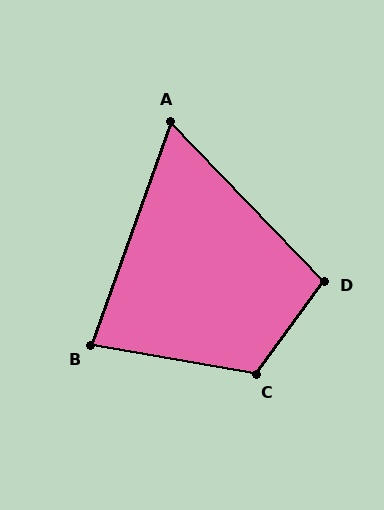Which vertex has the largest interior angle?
C, at approximately 117 degrees.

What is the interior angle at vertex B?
Approximately 80 degrees (acute).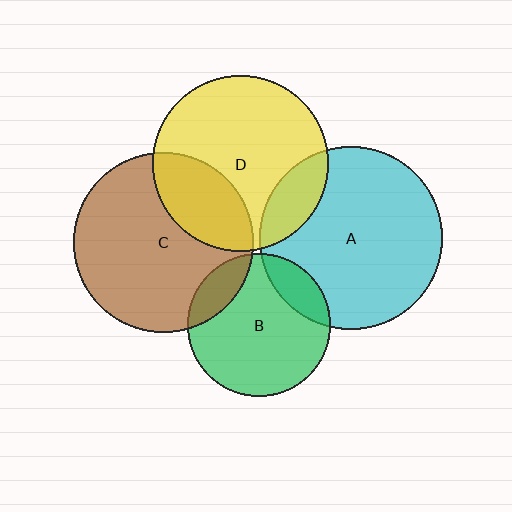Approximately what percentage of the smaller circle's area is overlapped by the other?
Approximately 25%.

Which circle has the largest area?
Circle A (cyan).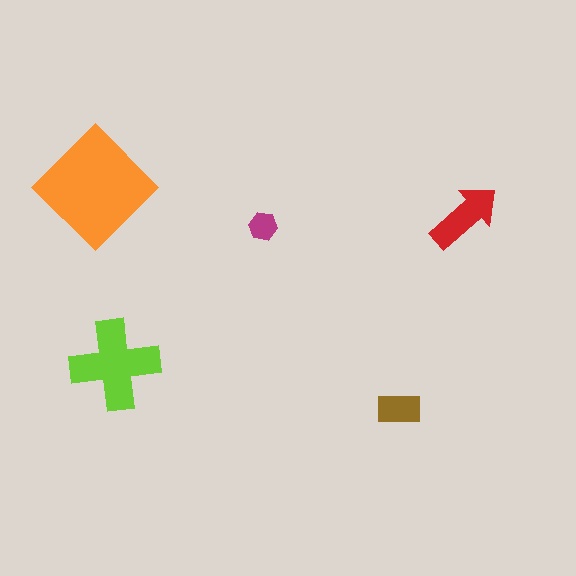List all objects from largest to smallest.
The orange diamond, the lime cross, the red arrow, the brown rectangle, the magenta hexagon.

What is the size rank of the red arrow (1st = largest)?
3rd.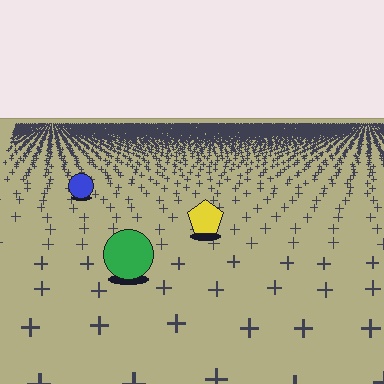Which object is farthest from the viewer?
The blue circle is farthest from the viewer. It appears smaller and the ground texture around it is denser.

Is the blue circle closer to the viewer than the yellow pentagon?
No. The yellow pentagon is closer — you can tell from the texture gradient: the ground texture is coarser near it.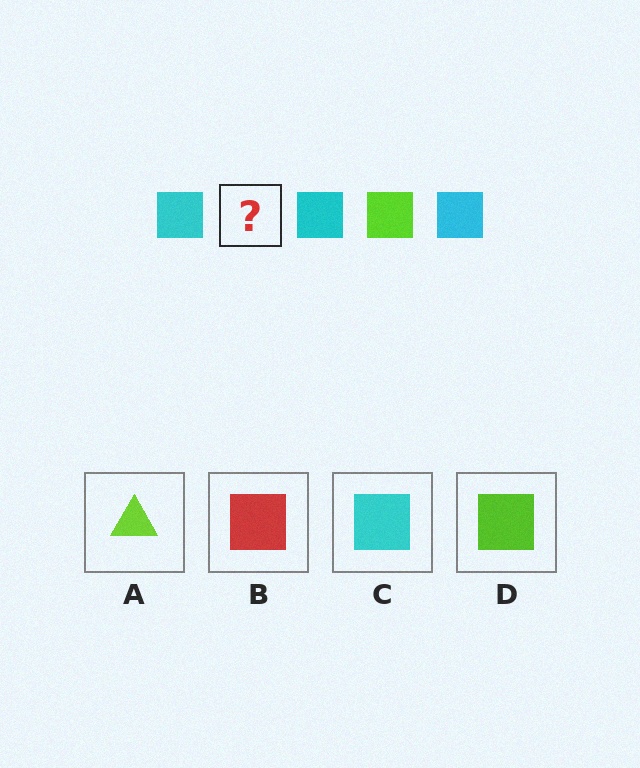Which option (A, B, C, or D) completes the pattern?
D.